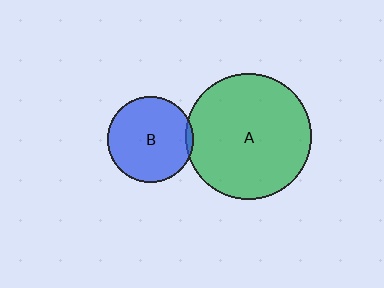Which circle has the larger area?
Circle A (green).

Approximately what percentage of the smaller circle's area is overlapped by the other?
Approximately 5%.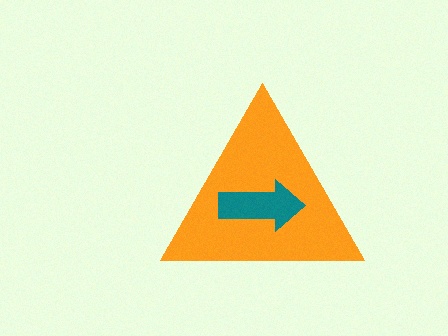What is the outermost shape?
The orange triangle.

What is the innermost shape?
The teal arrow.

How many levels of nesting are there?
2.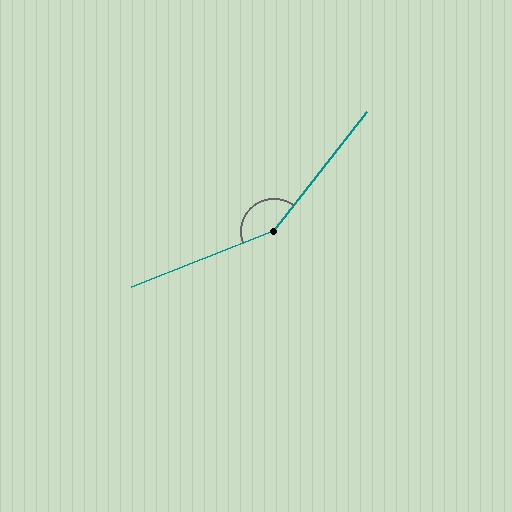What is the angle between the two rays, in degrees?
Approximately 149 degrees.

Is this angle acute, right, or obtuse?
It is obtuse.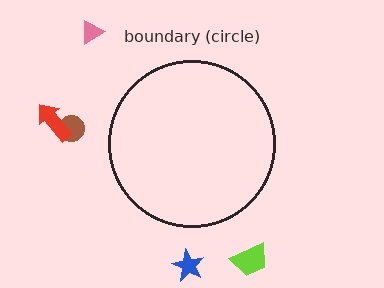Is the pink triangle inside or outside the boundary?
Outside.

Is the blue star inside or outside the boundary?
Outside.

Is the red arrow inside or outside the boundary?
Outside.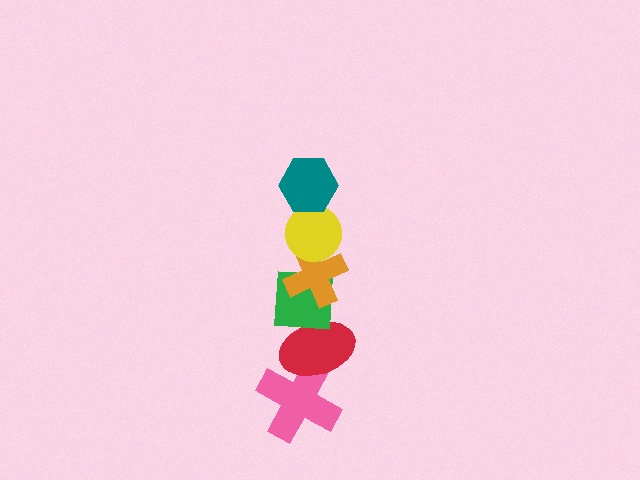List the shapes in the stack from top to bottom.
From top to bottom: the teal hexagon, the yellow circle, the orange cross, the green square, the red ellipse, the pink cross.